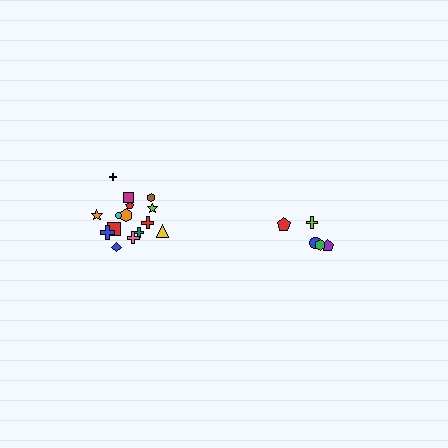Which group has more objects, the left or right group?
The left group.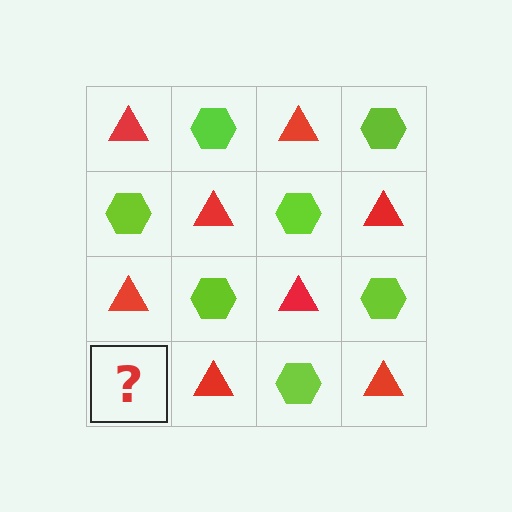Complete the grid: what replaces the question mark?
The question mark should be replaced with a lime hexagon.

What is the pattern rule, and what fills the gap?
The rule is that it alternates red triangle and lime hexagon in a checkerboard pattern. The gap should be filled with a lime hexagon.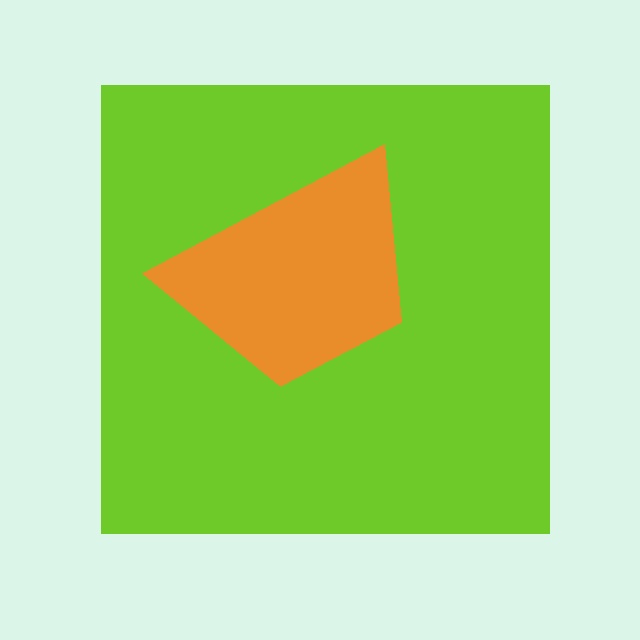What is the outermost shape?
The lime square.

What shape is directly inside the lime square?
The orange trapezoid.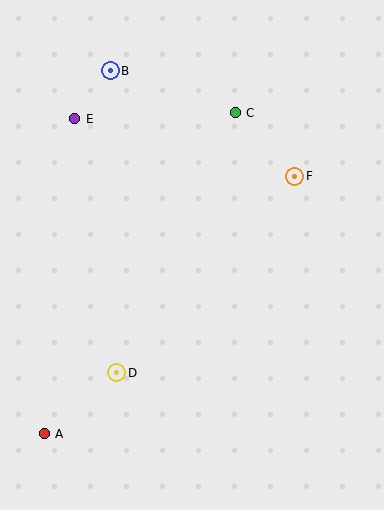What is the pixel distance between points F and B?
The distance between F and B is 212 pixels.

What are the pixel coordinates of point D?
Point D is at (117, 373).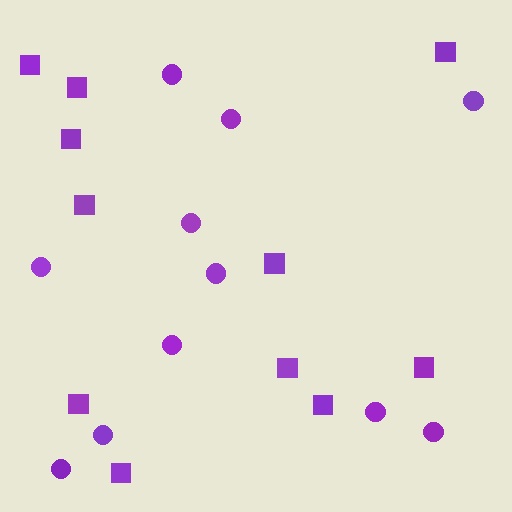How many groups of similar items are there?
There are 2 groups: one group of squares (11) and one group of circles (11).